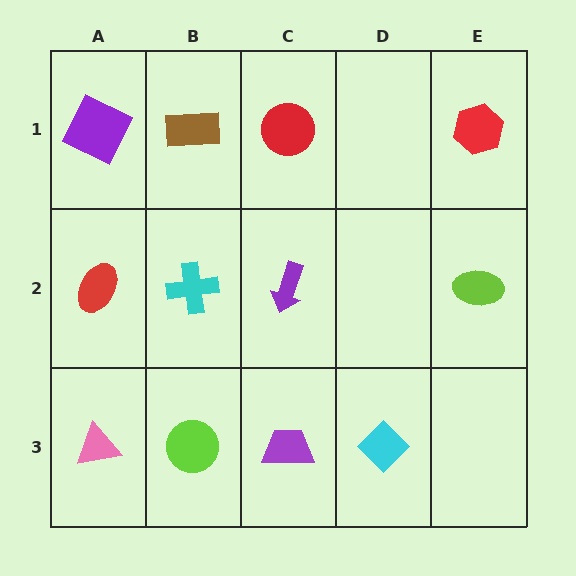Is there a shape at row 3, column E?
No, that cell is empty.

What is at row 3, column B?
A lime circle.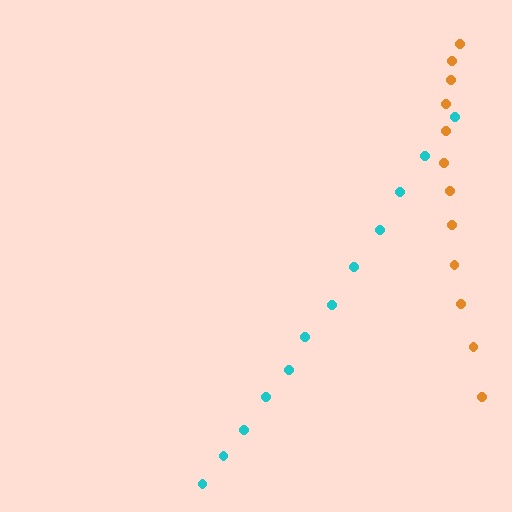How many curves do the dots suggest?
There are 2 distinct paths.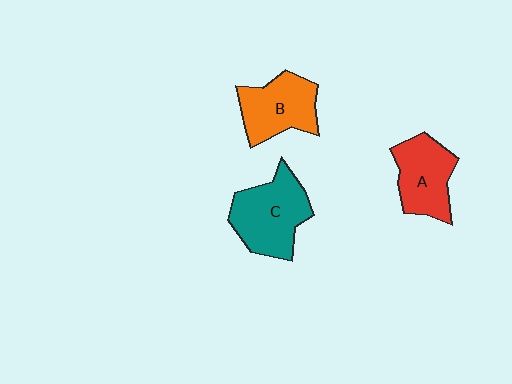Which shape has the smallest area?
Shape A (red).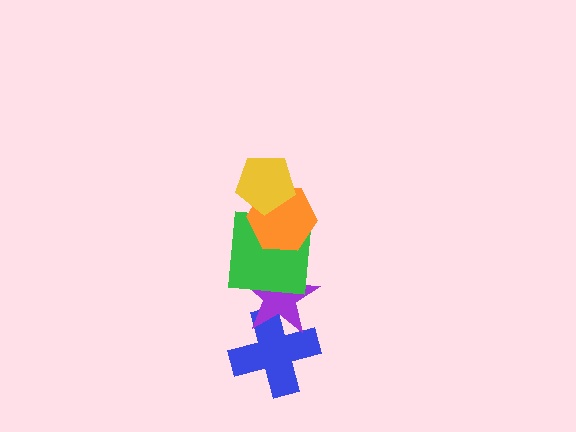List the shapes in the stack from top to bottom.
From top to bottom: the yellow pentagon, the orange hexagon, the green square, the purple star, the blue cross.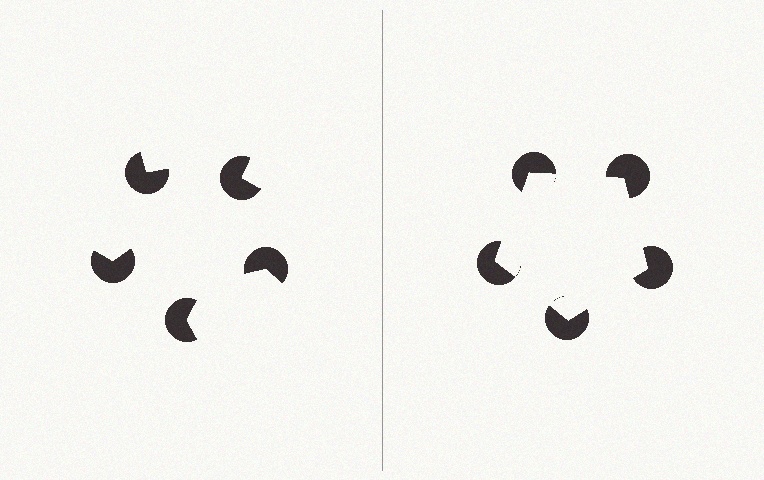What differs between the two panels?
The pac-man discs are positioned identically on both sides; only the wedge orientations differ. On the right they align to a pentagon; on the left they are misaligned.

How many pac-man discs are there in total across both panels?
10 — 5 on each side.